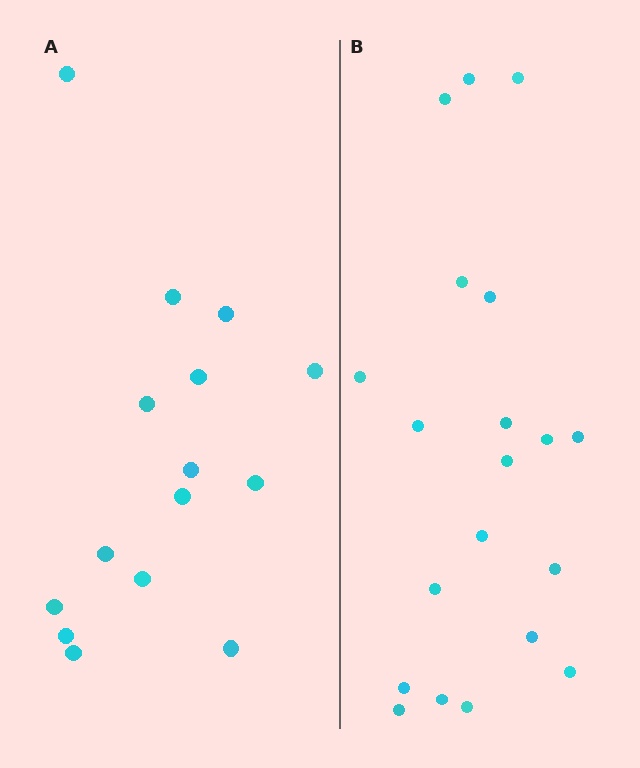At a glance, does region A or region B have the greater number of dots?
Region B (the right region) has more dots.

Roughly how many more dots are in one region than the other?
Region B has about 5 more dots than region A.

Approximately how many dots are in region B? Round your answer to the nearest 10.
About 20 dots.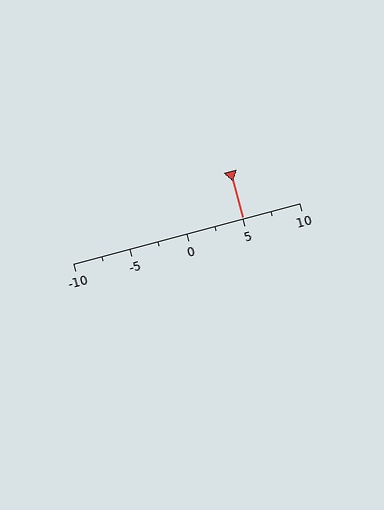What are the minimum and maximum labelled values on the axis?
The axis runs from -10 to 10.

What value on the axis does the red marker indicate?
The marker indicates approximately 5.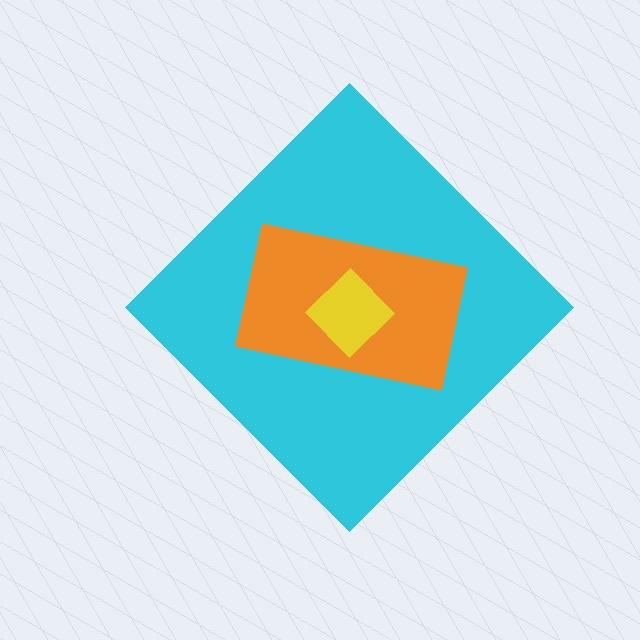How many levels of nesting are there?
3.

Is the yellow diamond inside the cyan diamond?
Yes.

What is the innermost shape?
The yellow diamond.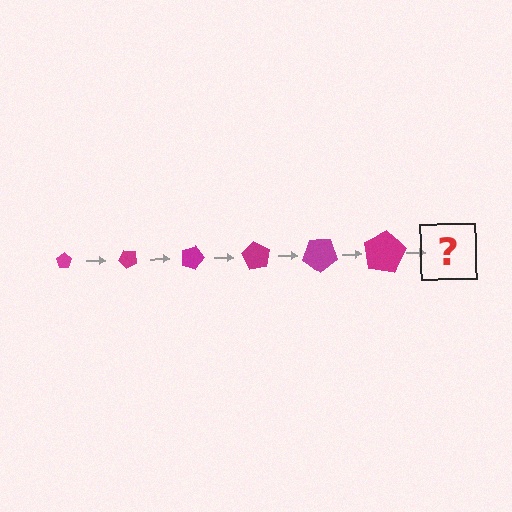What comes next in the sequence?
The next element should be a pentagon, larger than the previous one and rotated 270 degrees from the start.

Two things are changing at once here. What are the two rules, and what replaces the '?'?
The two rules are that the pentagon grows larger each step and it rotates 45 degrees each step. The '?' should be a pentagon, larger than the previous one and rotated 270 degrees from the start.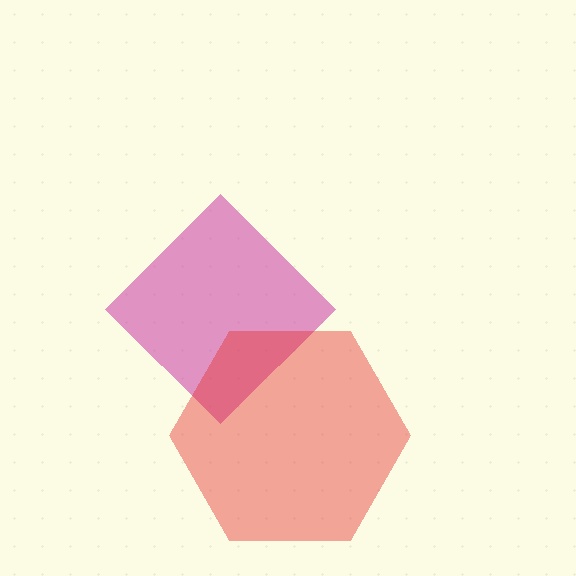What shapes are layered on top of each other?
The layered shapes are: a magenta diamond, a red hexagon.